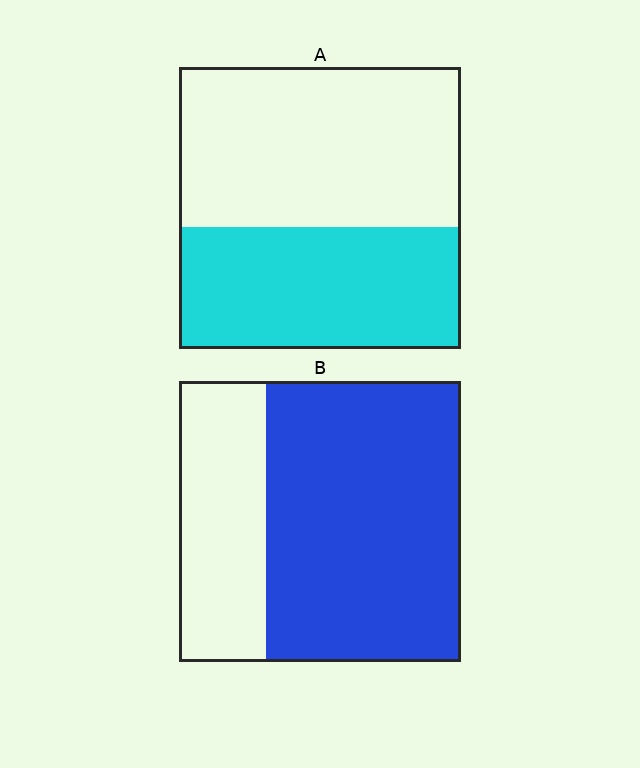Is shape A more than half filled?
No.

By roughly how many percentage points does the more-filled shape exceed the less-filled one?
By roughly 25 percentage points (B over A).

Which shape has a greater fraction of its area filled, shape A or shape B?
Shape B.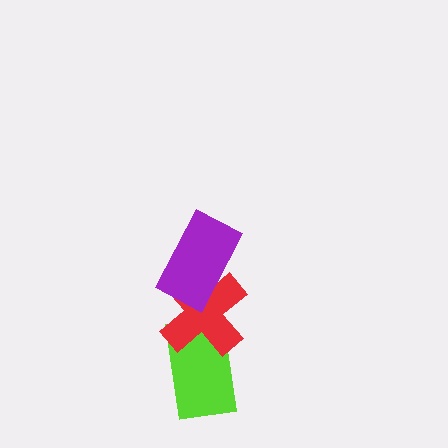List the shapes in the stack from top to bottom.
From top to bottom: the purple rectangle, the red cross, the lime rectangle.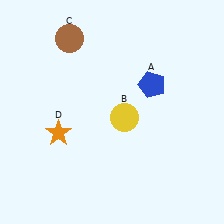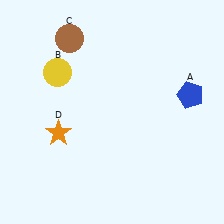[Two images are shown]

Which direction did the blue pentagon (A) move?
The blue pentagon (A) moved right.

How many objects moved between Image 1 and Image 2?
2 objects moved between the two images.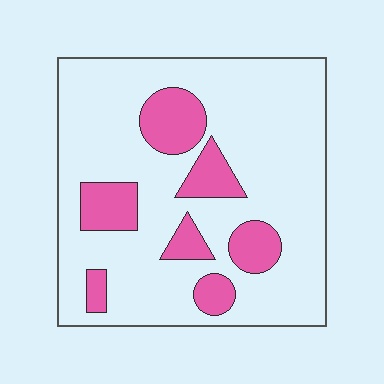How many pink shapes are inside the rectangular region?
7.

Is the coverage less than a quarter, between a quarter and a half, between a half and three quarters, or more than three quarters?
Less than a quarter.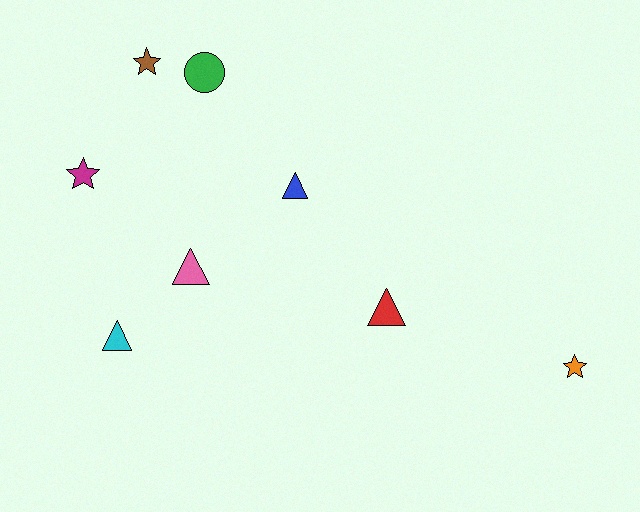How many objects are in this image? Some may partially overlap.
There are 8 objects.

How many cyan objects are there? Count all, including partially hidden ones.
There is 1 cyan object.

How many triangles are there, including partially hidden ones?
There are 4 triangles.